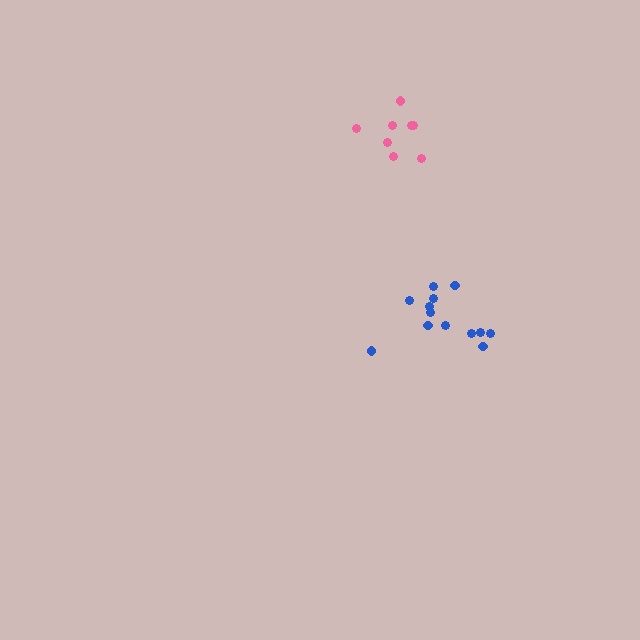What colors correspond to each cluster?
The clusters are colored: blue, pink.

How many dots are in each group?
Group 1: 13 dots, Group 2: 8 dots (21 total).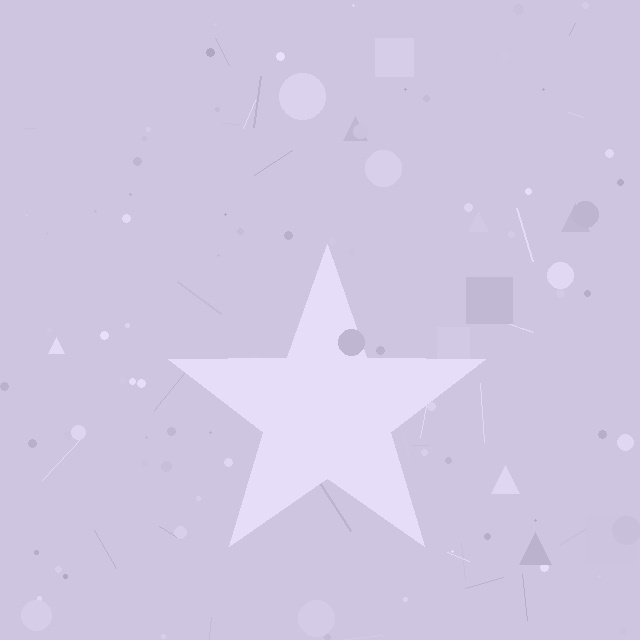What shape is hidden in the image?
A star is hidden in the image.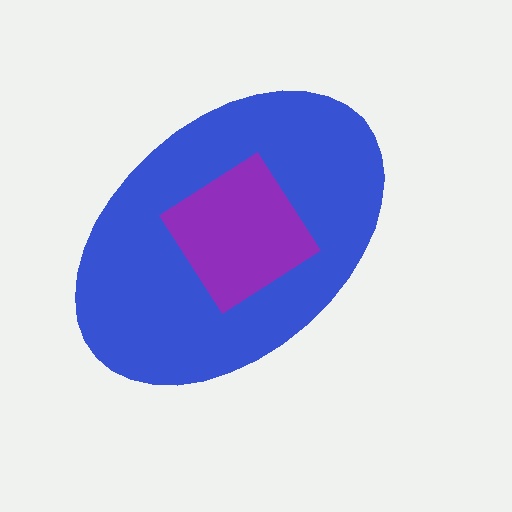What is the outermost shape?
The blue ellipse.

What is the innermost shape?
The purple diamond.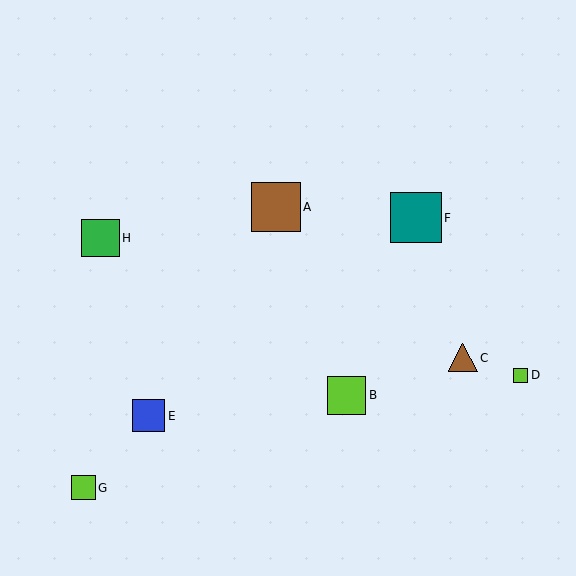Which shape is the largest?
The teal square (labeled F) is the largest.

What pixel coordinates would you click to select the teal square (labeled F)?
Click at (416, 218) to select the teal square F.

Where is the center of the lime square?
The center of the lime square is at (346, 395).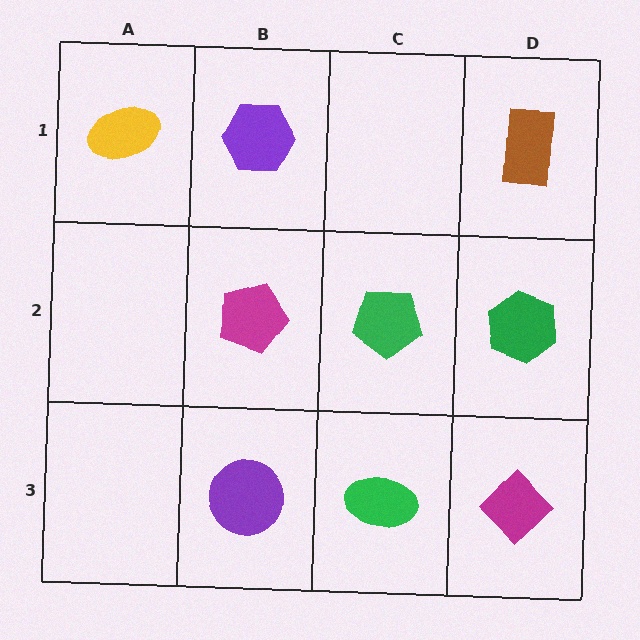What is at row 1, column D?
A brown rectangle.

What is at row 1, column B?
A purple hexagon.